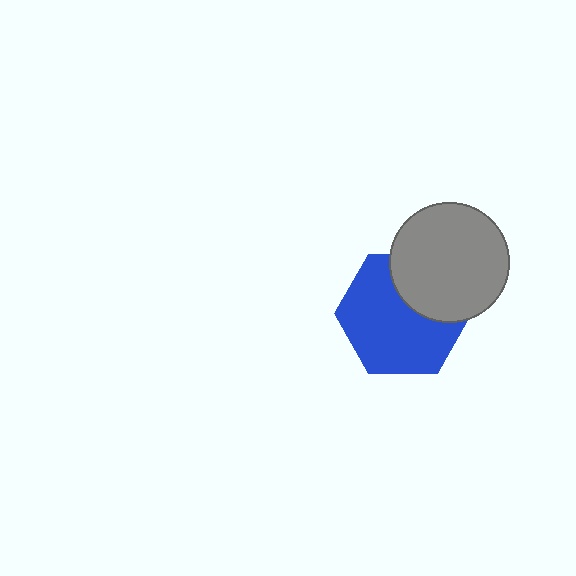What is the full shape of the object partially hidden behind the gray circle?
The partially hidden object is a blue hexagon.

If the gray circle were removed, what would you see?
You would see the complete blue hexagon.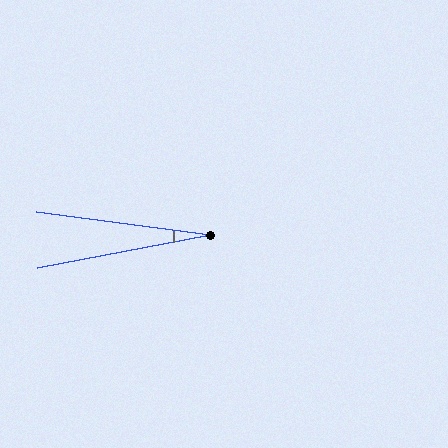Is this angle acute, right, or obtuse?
It is acute.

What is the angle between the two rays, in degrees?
Approximately 18 degrees.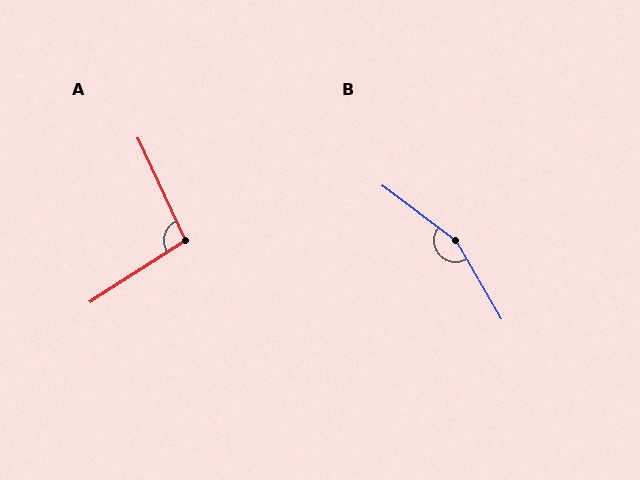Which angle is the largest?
B, at approximately 157 degrees.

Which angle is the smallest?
A, at approximately 98 degrees.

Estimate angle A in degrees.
Approximately 98 degrees.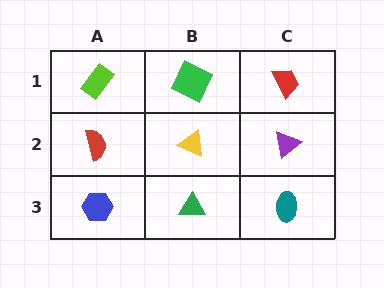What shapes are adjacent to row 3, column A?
A red semicircle (row 2, column A), a green triangle (row 3, column B).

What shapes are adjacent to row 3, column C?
A purple triangle (row 2, column C), a green triangle (row 3, column B).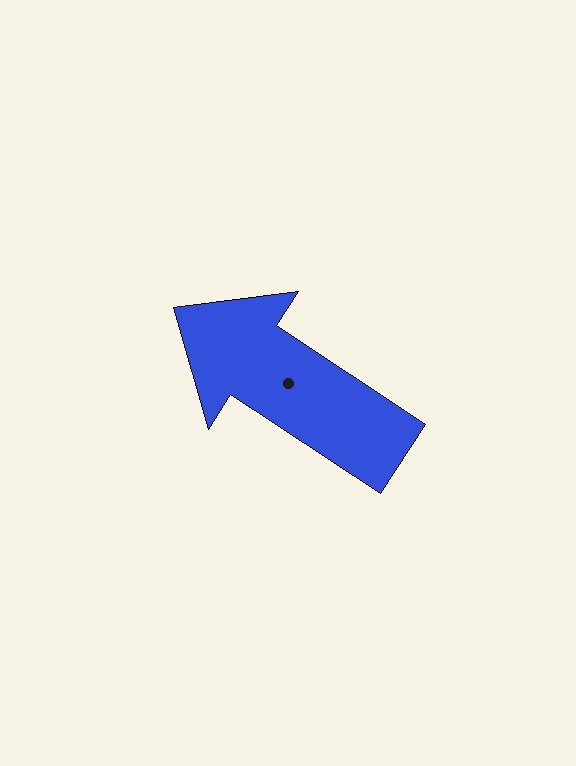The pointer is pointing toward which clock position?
Roughly 10 o'clock.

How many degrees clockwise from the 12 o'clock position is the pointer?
Approximately 303 degrees.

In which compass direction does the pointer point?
Northwest.